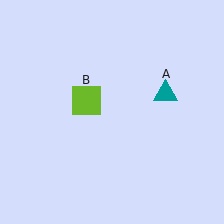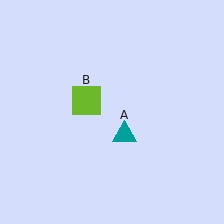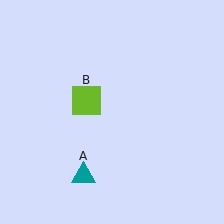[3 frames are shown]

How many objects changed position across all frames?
1 object changed position: teal triangle (object A).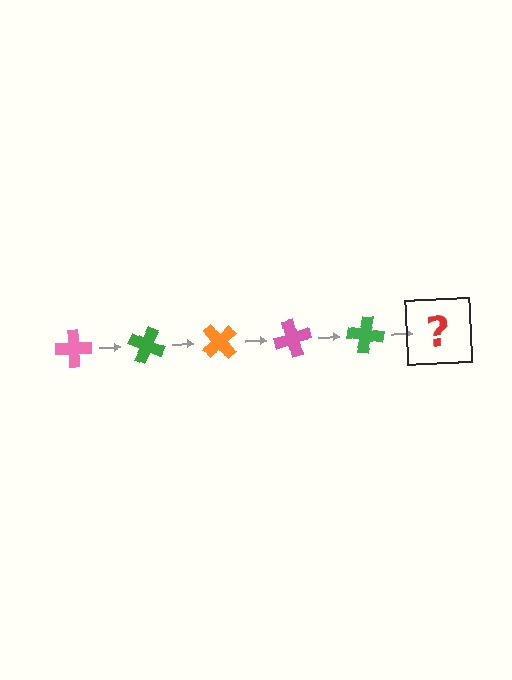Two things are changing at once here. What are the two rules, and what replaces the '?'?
The two rules are that it rotates 25 degrees each step and the color cycles through pink, green, and orange. The '?' should be an orange cross, rotated 125 degrees from the start.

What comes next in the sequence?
The next element should be an orange cross, rotated 125 degrees from the start.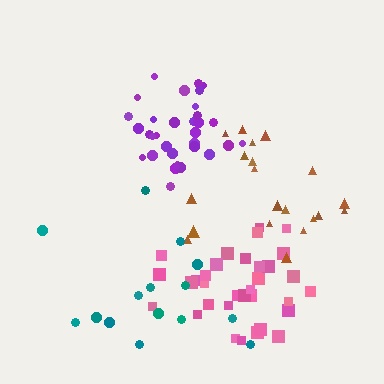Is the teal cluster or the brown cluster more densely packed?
Teal.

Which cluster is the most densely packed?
Purple.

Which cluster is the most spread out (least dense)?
Brown.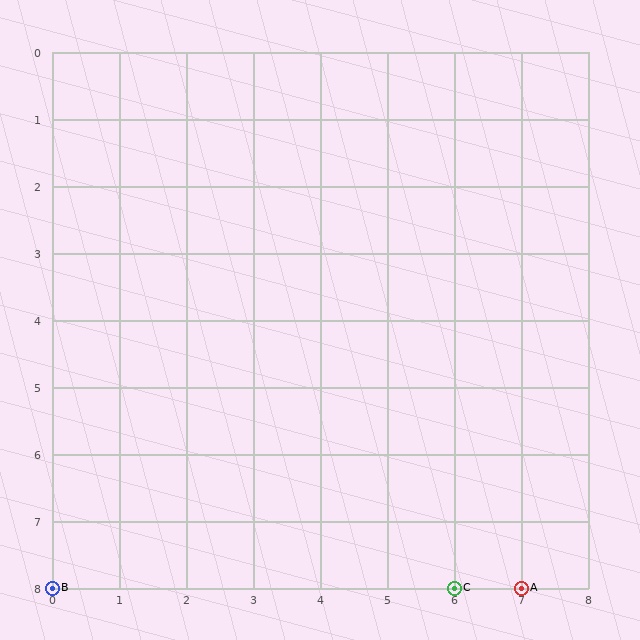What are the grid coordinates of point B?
Point B is at grid coordinates (0, 8).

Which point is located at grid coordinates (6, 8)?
Point C is at (6, 8).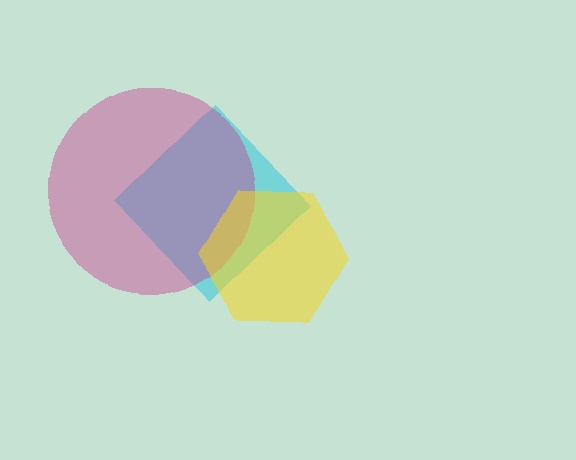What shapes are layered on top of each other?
The layered shapes are: a cyan diamond, a magenta circle, a yellow hexagon.